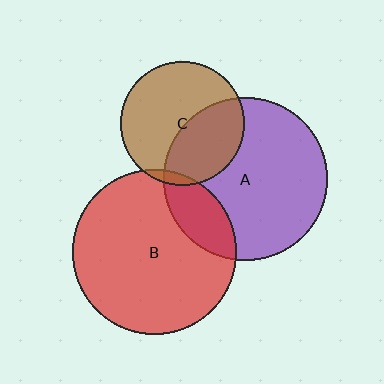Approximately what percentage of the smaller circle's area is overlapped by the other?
Approximately 5%.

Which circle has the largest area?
Circle B (red).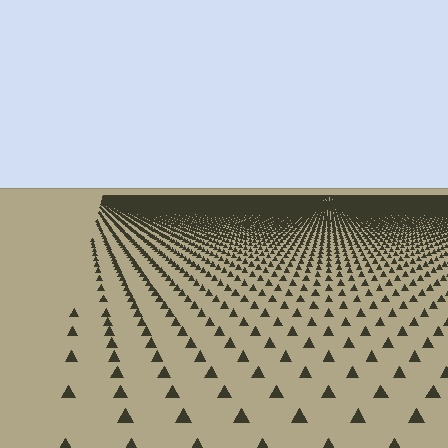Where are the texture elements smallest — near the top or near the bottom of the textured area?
Near the top.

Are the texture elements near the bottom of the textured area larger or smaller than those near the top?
Larger. Near the bottom, elements are closer to the viewer and appear at a bigger on-screen size.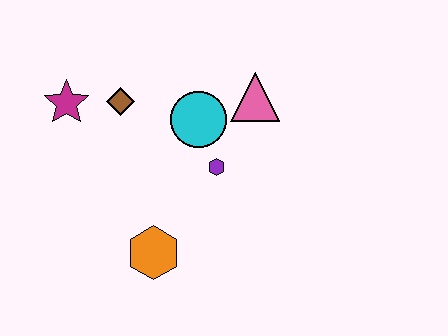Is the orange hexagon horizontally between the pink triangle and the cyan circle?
No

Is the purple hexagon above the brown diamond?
No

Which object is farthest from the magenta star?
The pink triangle is farthest from the magenta star.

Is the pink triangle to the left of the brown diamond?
No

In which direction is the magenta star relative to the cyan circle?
The magenta star is to the left of the cyan circle.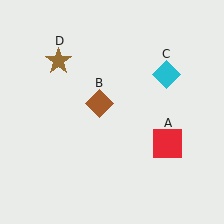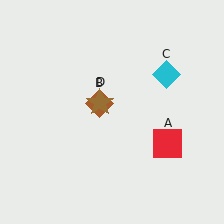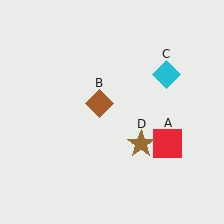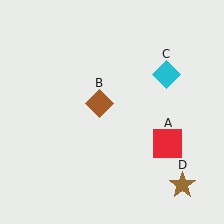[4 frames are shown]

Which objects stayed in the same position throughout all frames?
Red square (object A) and brown diamond (object B) and cyan diamond (object C) remained stationary.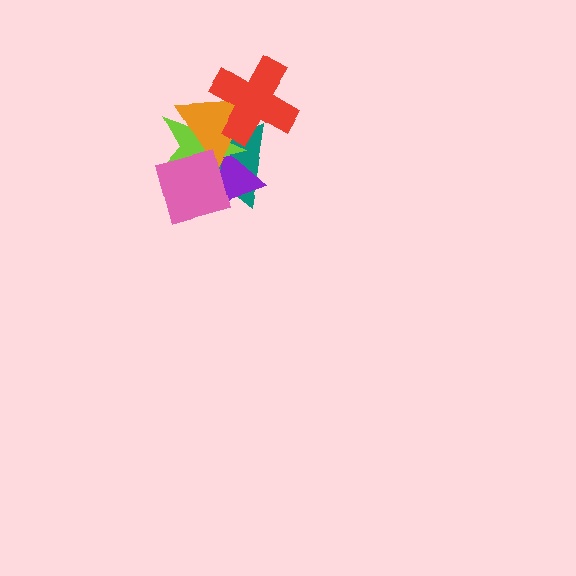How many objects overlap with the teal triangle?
5 objects overlap with the teal triangle.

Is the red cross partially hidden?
No, no other shape covers it.